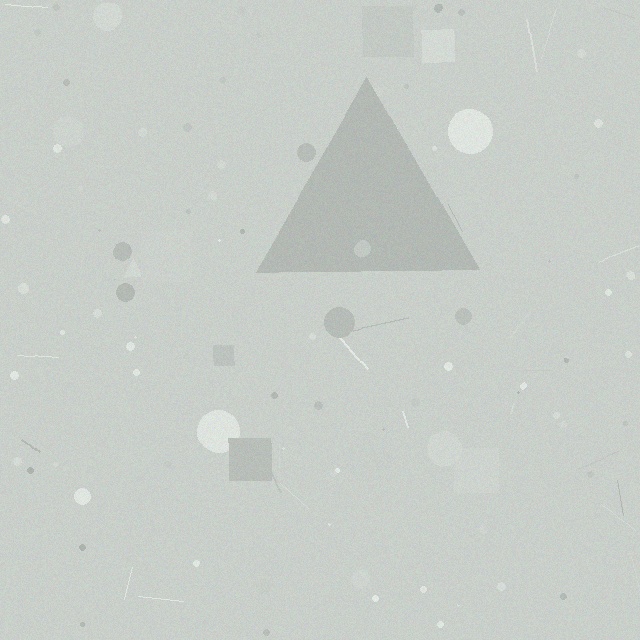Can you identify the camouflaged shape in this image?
The camouflaged shape is a triangle.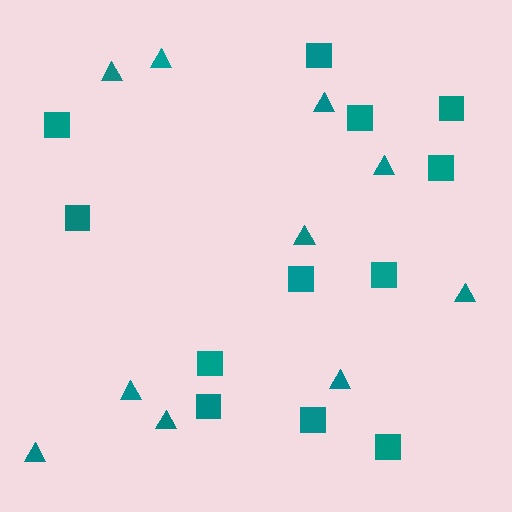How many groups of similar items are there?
There are 2 groups: one group of squares (12) and one group of triangles (10).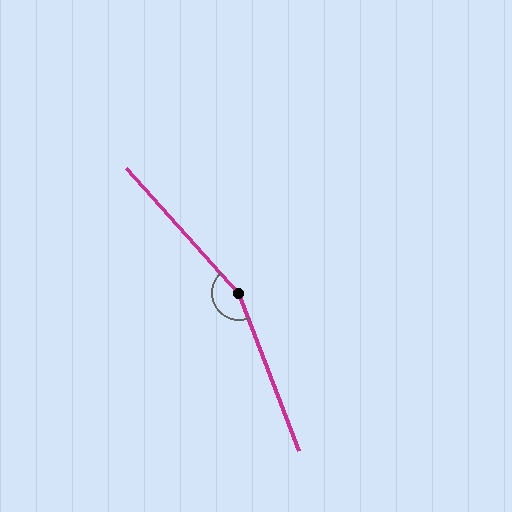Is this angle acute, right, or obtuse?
It is obtuse.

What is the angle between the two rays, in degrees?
Approximately 159 degrees.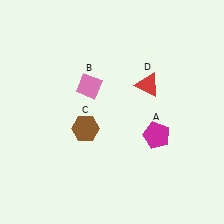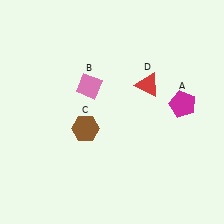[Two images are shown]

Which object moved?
The magenta pentagon (A) moved up.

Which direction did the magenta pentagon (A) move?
The magenta pentagon (A) moved up.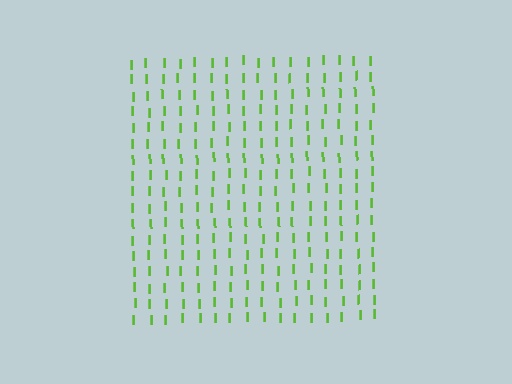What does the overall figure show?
The overall figure shows a square.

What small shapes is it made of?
It is made of small letter I's.